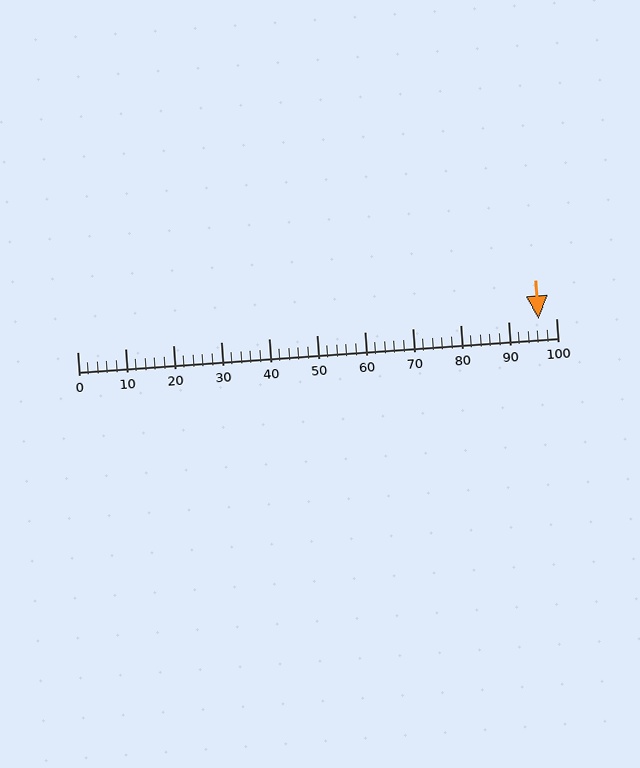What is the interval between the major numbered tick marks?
The major tick marks are spaced 10 units apart.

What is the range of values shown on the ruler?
The ruler shows values from 0 to 100.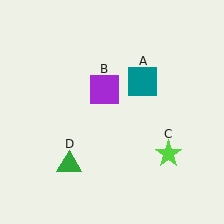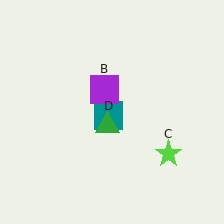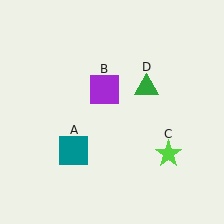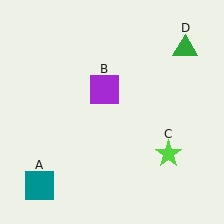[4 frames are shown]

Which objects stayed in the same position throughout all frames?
Purple square (object B) and lime star (object C) remained stationary.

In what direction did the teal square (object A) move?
The teal square (object A) moved down and to the left.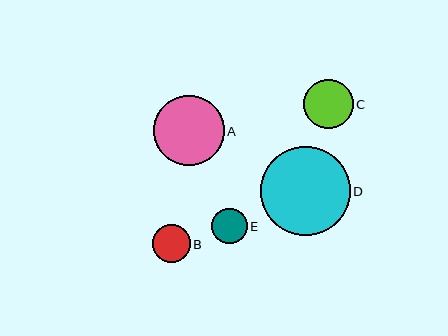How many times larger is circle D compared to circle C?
Circle D is approximately 1.8 times the size of circle C.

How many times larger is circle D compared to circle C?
Circle D is approximately 1.8 times the size of circle C.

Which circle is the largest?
Circle D is the largest with a size of approximately 89 pixels.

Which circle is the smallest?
Circle E is the smallest with a size of approximately 36 pixels.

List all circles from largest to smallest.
From largest to smallest: D, A, C, B, E.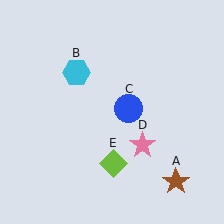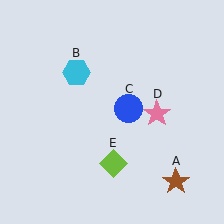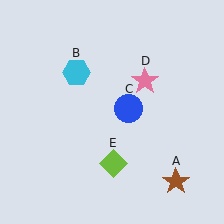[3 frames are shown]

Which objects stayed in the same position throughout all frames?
Brown star (object A) and cyan hexagon (object B) and blue circle (object C) and lime diamond (object E) remained stationary.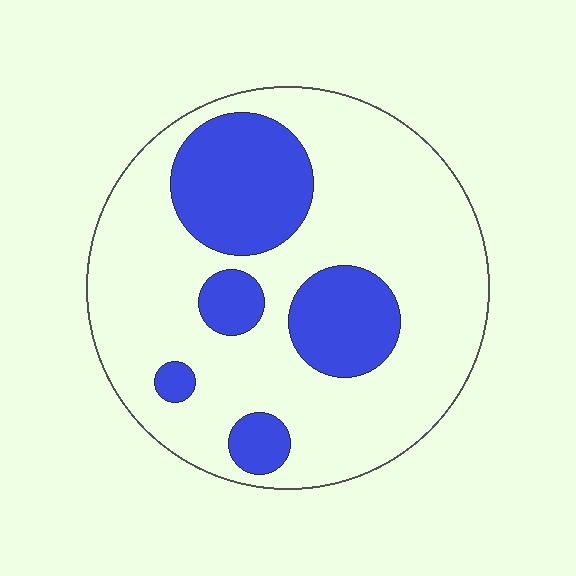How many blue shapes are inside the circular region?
5.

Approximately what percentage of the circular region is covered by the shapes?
Approximately 25%.